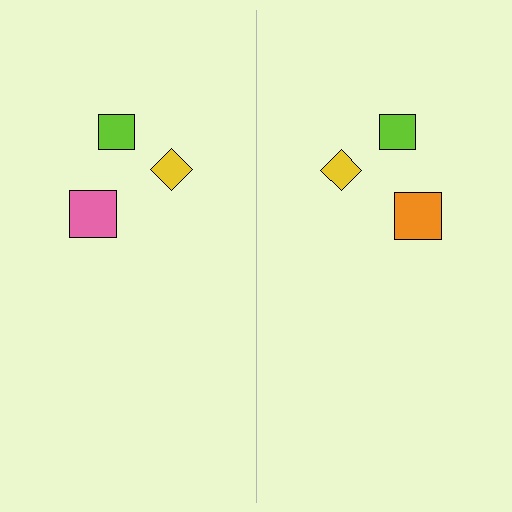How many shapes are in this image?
There are 6 shapes in this image.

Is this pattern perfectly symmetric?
No, the pattern is not perfectly symmetric. The orange square on the right side breaks the symmetry — its mirror counterpart is pink.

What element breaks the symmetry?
The orange square on the right side breaks the symmetry — its mirror counterpart is pink.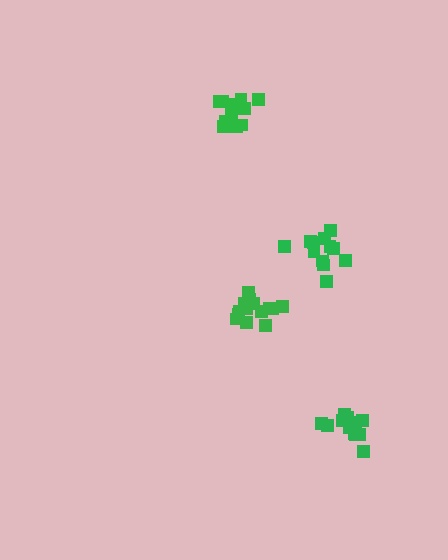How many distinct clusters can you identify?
There are 4 distinct clusters.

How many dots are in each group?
Group 1: 11 dots, Group 2: 13 dots, Group 3: 12 dots, Group 4: 14 dots (50 total).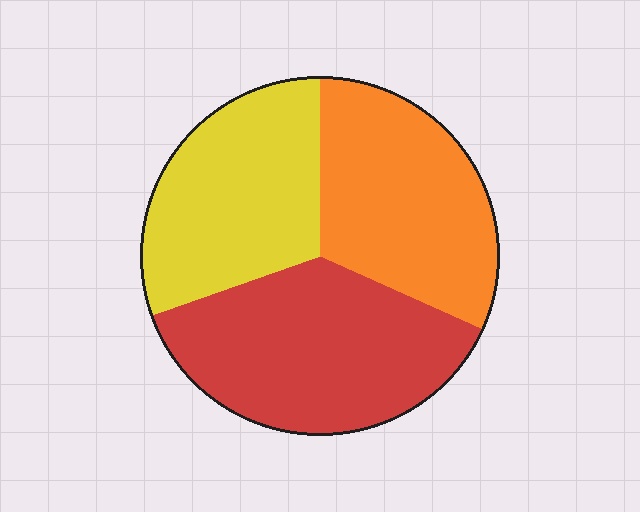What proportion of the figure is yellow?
Yellow takes up between a quarter and a half of the figure.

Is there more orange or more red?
Red.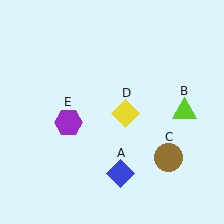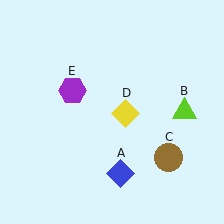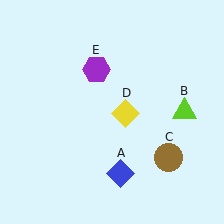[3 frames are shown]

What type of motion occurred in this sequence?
The purple hexagon (object E) rotated clockwise around the center of the scene.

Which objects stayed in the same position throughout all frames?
Blue diamond (object A) and lime triangle (object B) and brown circle (object C) and yellow diamond (object D) remained stationary.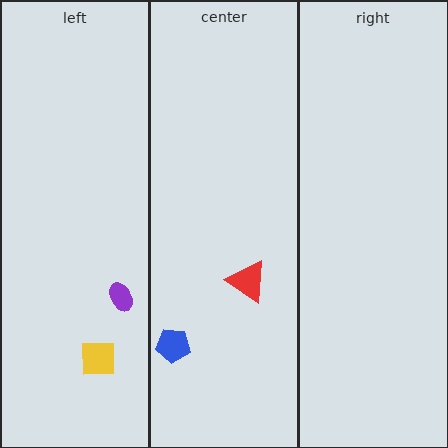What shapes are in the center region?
The red triangle, the blue pentagon.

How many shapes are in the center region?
2.